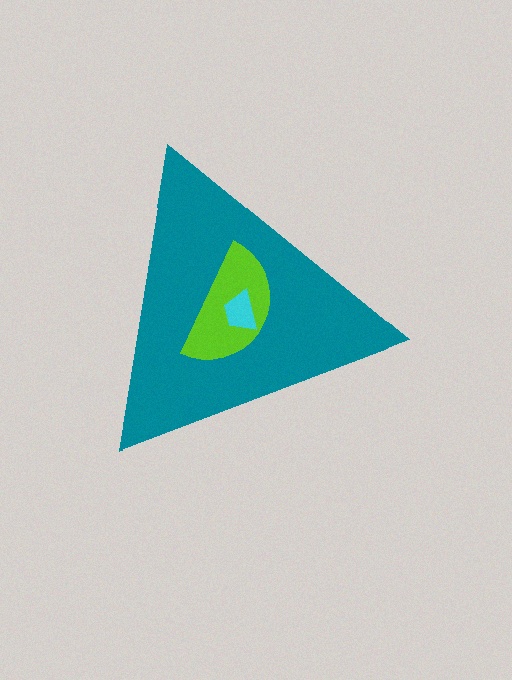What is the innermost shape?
The cyan trapezoid.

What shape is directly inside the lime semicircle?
The cyan trapezoid.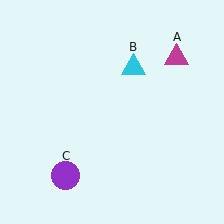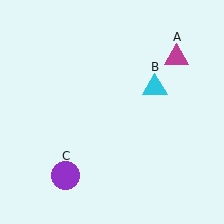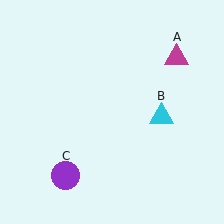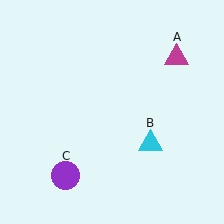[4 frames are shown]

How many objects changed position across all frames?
1 object changed position: cyan triangle (object B).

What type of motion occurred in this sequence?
The cyan triangle (object B) rotated clockwise around the center of the scene.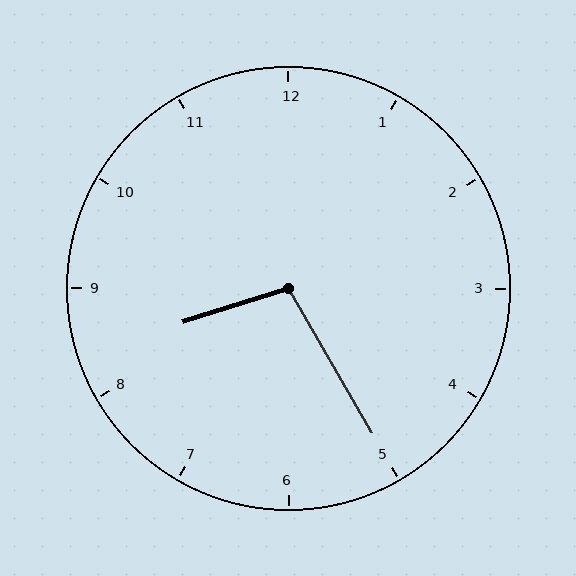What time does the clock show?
8:25.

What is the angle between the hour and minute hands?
Approximately 102 degrees.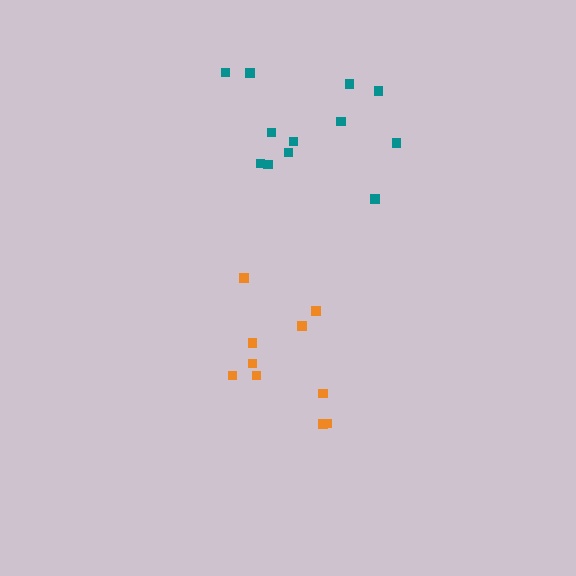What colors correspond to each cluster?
The clusters are colored: teal, orange.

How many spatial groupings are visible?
There are 2 spatial groupings.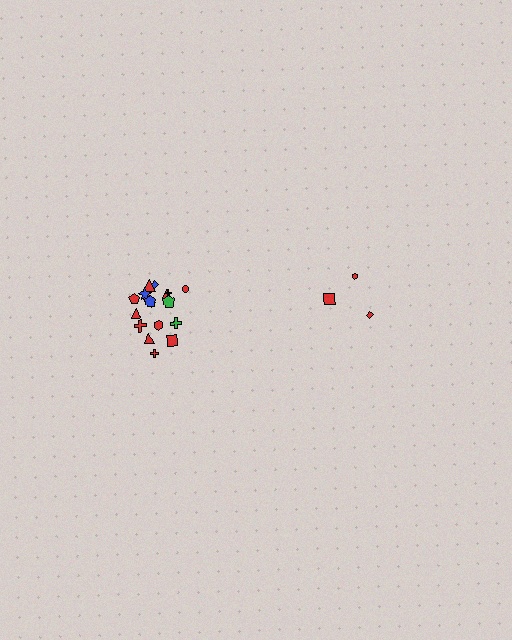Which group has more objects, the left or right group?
The left group.